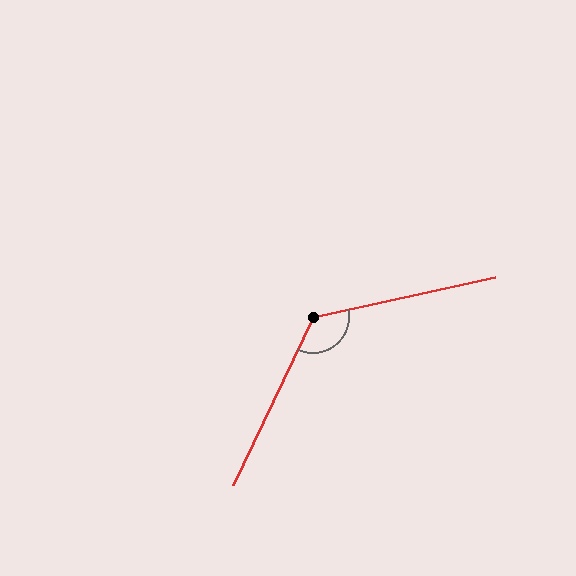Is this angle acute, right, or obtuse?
It is obtuse.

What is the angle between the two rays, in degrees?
Approximately 128 degrees.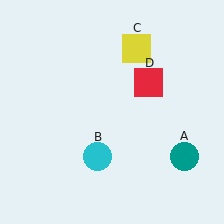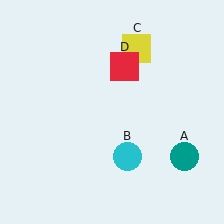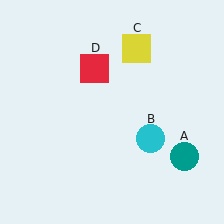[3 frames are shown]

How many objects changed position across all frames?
2 objects changed position: cyan circle (object B), red square (object D).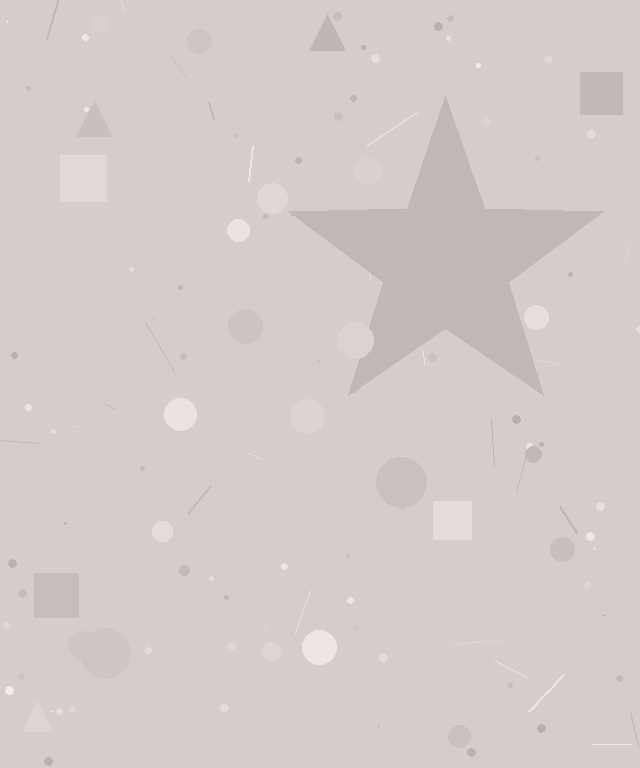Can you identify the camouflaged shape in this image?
The camouflaged shape is a star.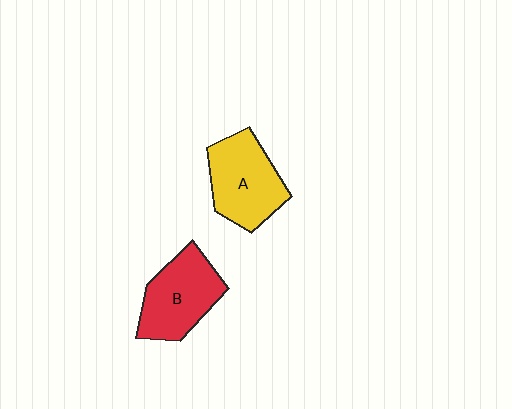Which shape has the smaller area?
Shape B (red).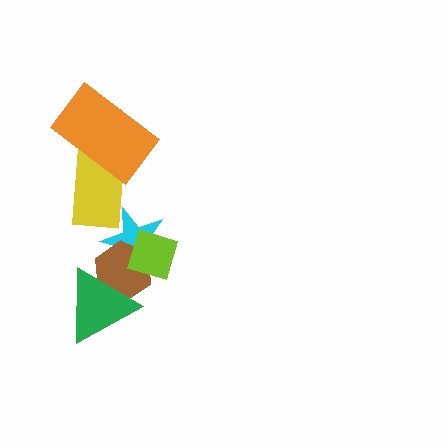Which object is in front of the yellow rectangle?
The orange rectangle is in front of the yellow rectangle.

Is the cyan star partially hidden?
Yes, it is partially covered by another shape.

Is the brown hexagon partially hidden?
Yes, it is partially covered by another shape.